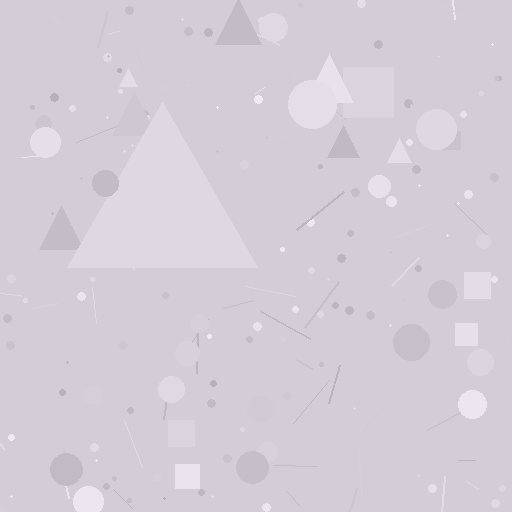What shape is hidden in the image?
A triangle is hidden in the image.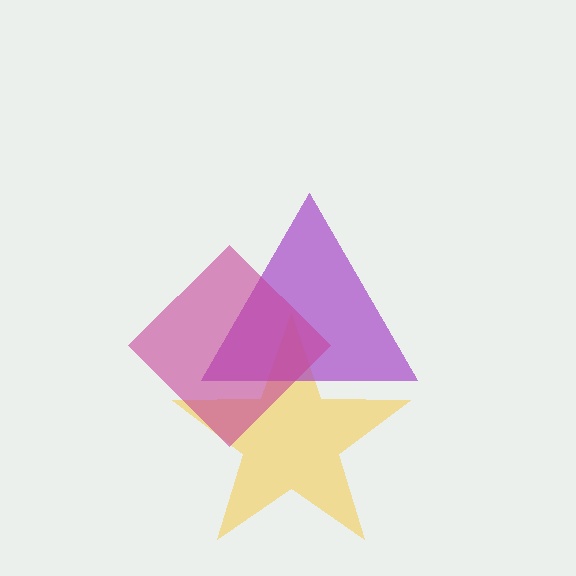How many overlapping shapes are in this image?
There are 3 overlapping shapes in the image.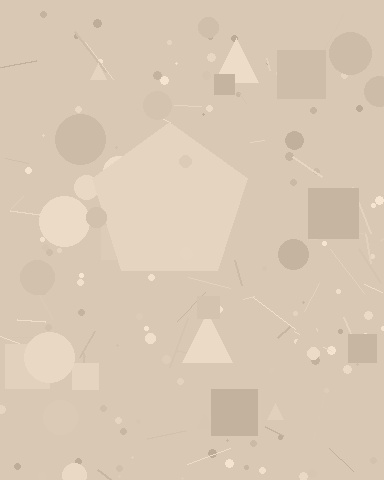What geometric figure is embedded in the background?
A pentagon is embedded in the background.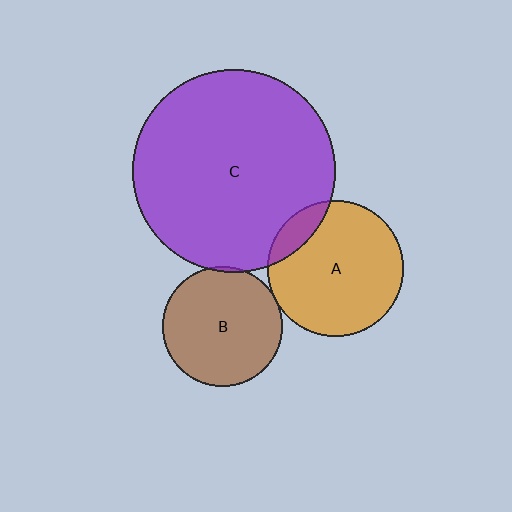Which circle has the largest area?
Circle C (purple).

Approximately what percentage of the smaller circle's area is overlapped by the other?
Approximately 5%.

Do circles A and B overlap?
Yes.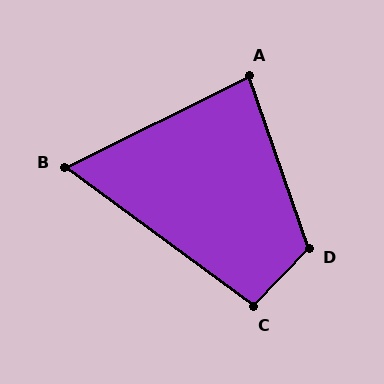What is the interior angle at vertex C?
Approximately 97 degrees (obtuse).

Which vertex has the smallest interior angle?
B, at approximately 63 degrees.